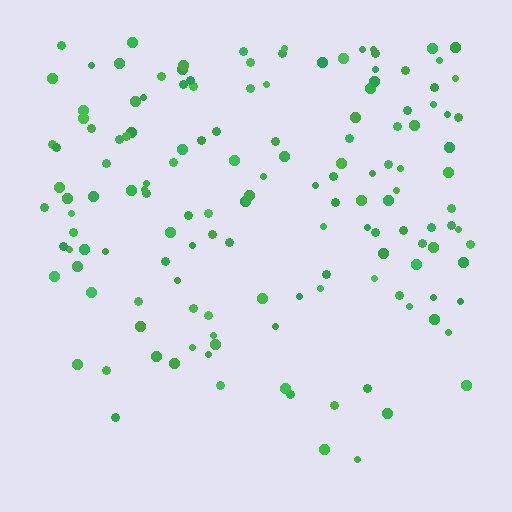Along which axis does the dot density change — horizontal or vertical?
Vertical.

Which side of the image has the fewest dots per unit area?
The bottom.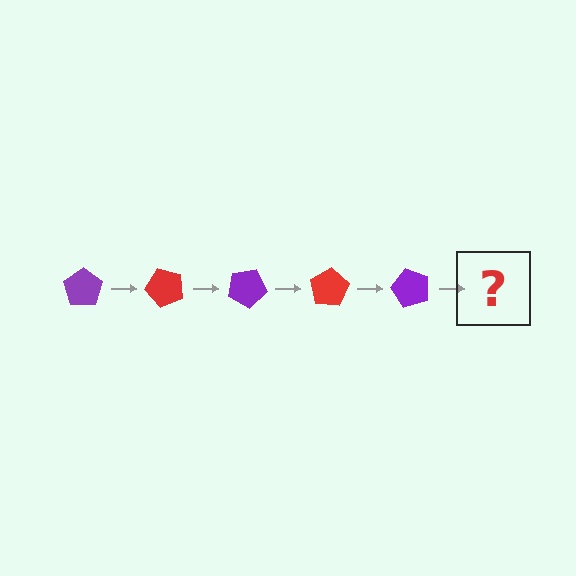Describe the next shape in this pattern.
It should be a red pentagon, rotated 250 degrees from the start.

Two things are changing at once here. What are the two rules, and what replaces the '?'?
The two rules are that it rotates 50 degrees each step and the color cycles through purple and red. The '?' should be a red pentagon, rotated 250 degrees from the start.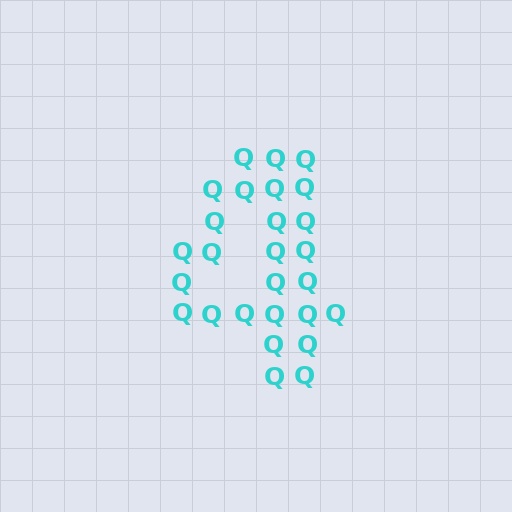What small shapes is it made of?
It is made of small letter Q's.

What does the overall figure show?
The overall figure shows the digit 4.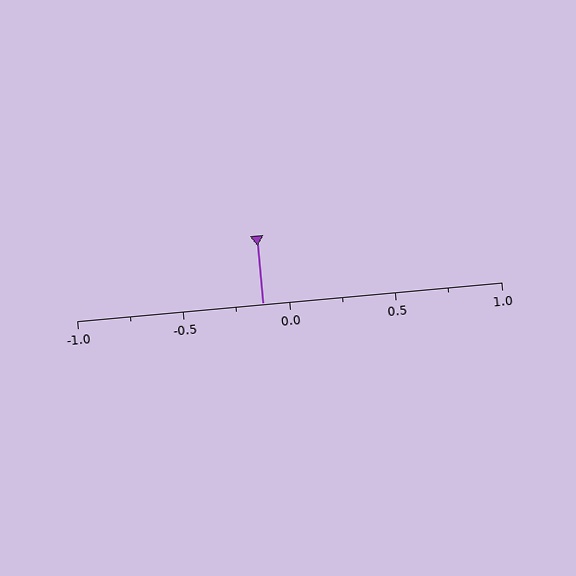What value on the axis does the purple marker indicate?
The marker indicates approximately -0.12.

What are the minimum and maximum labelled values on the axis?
The axis runs from -1.0 to 1.0.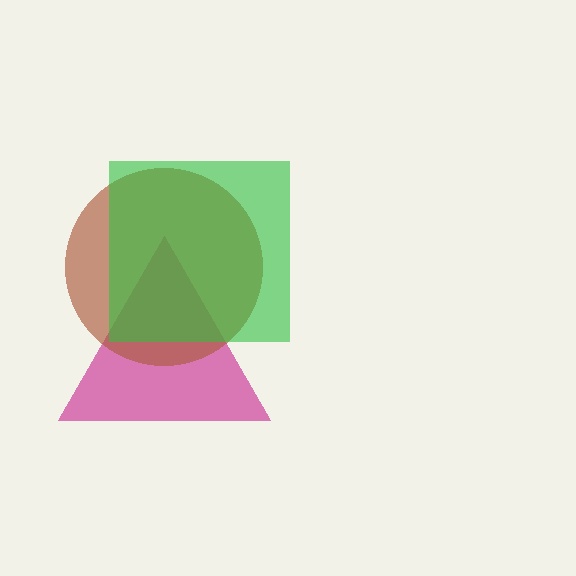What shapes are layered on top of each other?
The layered shapes are: a magenta triangle, a brown circle, a green square.